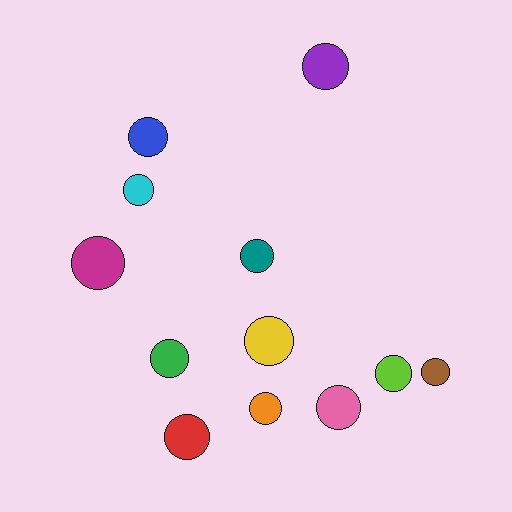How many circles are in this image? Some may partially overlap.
There are 12 circles.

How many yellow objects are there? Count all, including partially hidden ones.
There is 1 yellow object.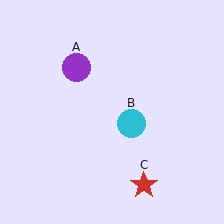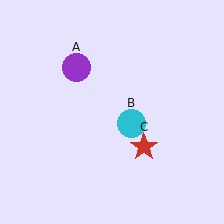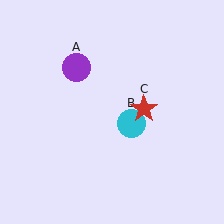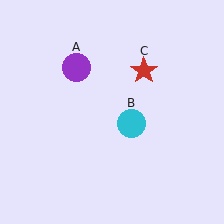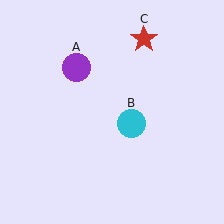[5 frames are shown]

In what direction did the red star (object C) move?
The red star (object C) moved up.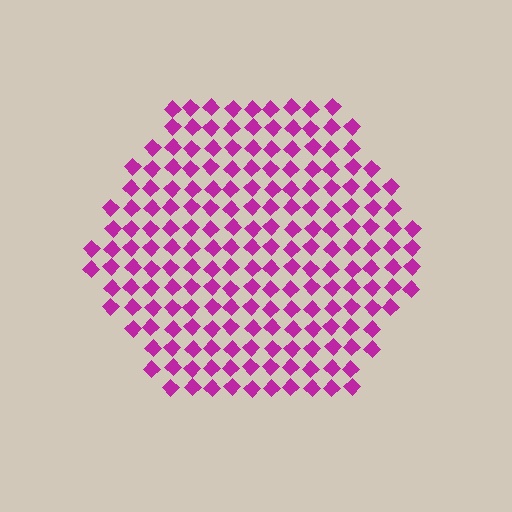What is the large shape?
The large shape is a hexagon.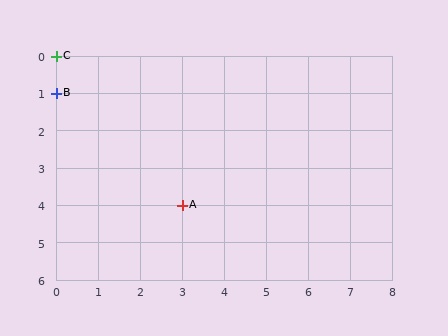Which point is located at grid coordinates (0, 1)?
Point B is at (0, 1).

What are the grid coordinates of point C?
Point C is at grid coordinates (0, 0).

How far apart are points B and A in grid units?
Points B and A are 3 columns and 3 rows apart (about 4.2 grid units diagonally).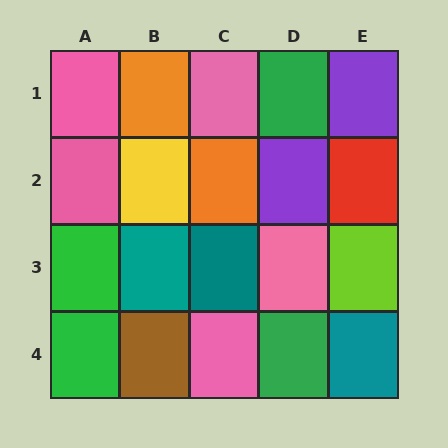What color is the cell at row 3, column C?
Teal.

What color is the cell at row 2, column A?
Pink.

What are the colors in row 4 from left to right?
Green, brown, pink, green, teal.